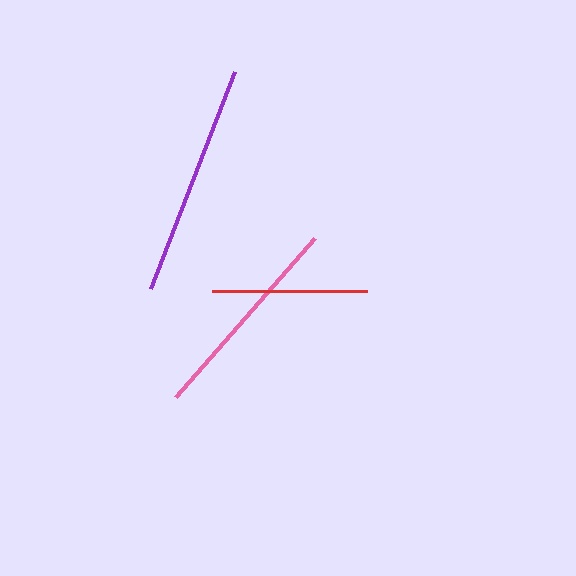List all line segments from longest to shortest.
From longest to shortest: purple, pink, red.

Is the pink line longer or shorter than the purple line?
The purple line is longer than the pink line.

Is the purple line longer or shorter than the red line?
The purple line is longer than the red line.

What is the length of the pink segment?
The pink segment is approximately 212 pixels long.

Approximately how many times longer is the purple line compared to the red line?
The purple line is approximately 1.5 times the length of the red line.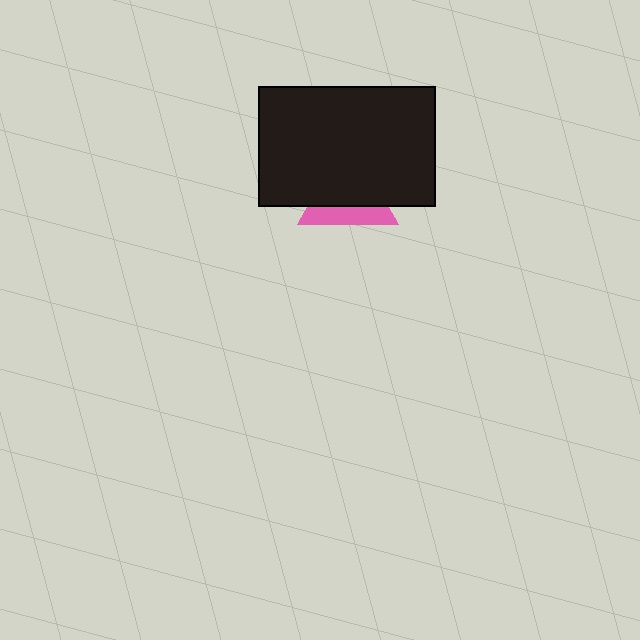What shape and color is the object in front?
The object in front is a black rectangle.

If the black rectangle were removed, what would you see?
You would see the complete pink triangle.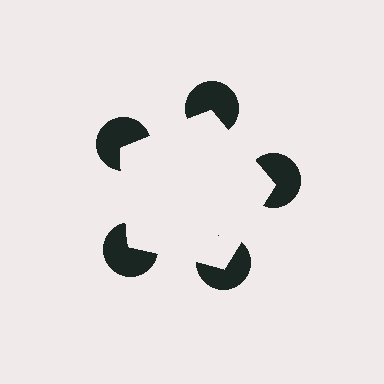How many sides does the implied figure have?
5 sides.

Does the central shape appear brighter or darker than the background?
It typically appears slightly brighter than the background, even though no actual brightness change is drawn.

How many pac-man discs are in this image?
There are 5 — one at each vertex of the illusory pentagon.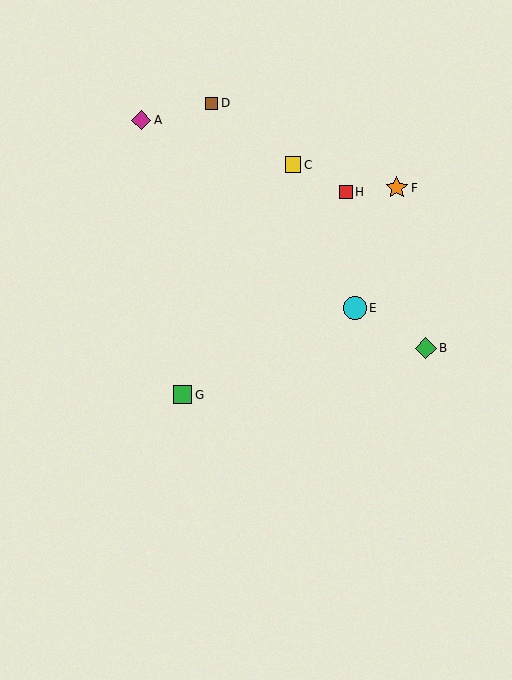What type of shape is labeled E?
Shape E is a cyan circle.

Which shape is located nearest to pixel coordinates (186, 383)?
The green square (labeled G) at (183, 395) is nearest to that location.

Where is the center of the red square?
The center of the red square is at (346, 192).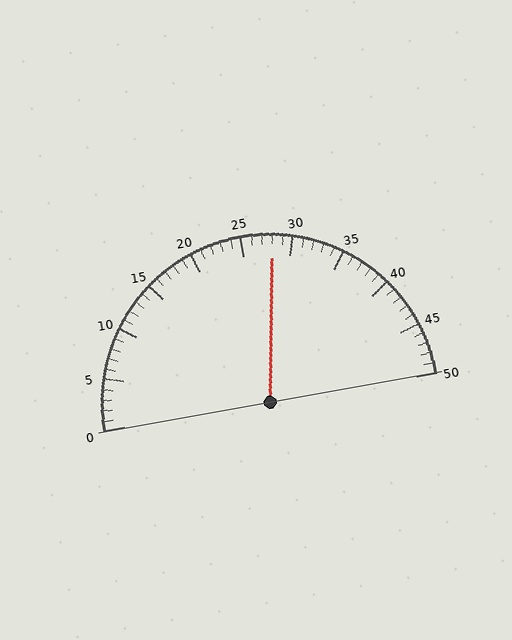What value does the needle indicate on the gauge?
The needle indicates approximately 28.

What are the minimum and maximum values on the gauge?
The gauge ranges from 0 to 50.